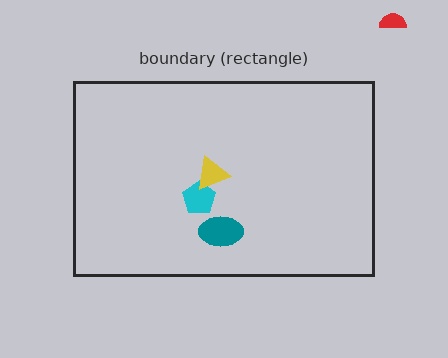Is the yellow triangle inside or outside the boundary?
Inside.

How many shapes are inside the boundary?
3 inside, 1 outside.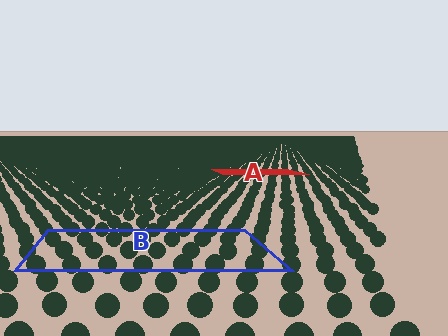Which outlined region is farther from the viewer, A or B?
Region A is farther from the viewer — the texture elements inside it appear smaller and more densely packed.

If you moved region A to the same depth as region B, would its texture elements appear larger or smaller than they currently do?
They would appear larger. At a closer depth, the same texture elements are projected at a bigger on-screen size.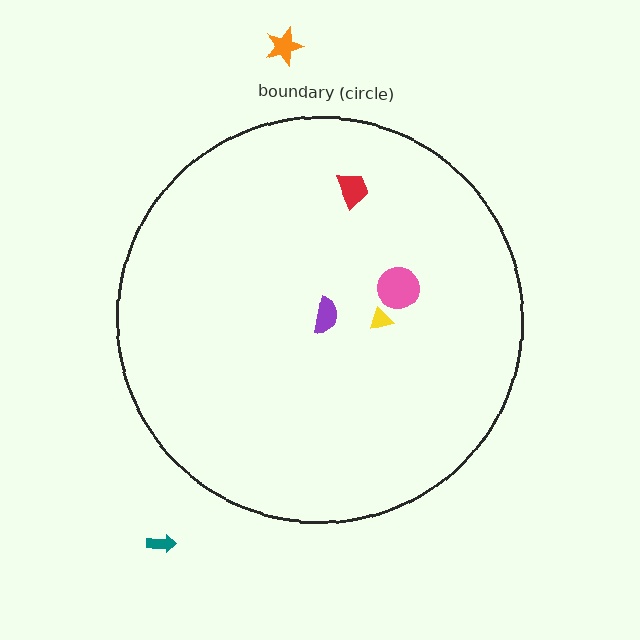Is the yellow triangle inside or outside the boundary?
Inside.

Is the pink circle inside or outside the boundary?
Inside.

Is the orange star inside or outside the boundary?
Outside.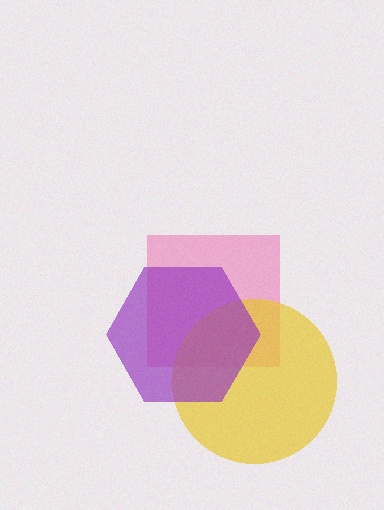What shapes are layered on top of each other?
The layered shapes are: a pink square, a yellow circle, a purple hexagon.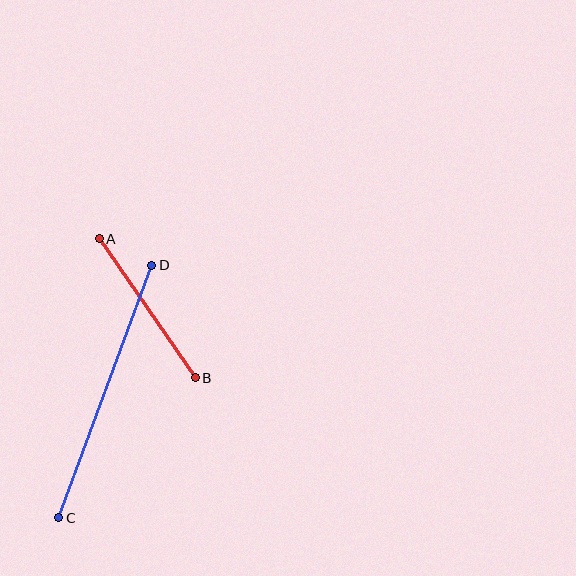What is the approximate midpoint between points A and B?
The midpoint is at approximately (147, 308) pixels.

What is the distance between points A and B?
The distance is approximately 169 pixels.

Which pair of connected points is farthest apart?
Points C and D are farthest apart.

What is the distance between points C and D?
The distance is approximately 269 pixels.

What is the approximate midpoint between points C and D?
The midpoint is at approximately (105, 391) pixels.